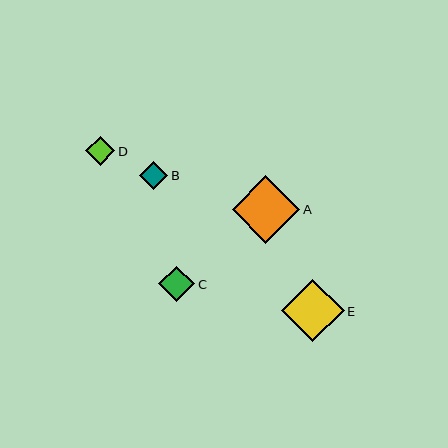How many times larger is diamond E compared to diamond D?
Diamond E is approximately 2.1 times the size of diamond D.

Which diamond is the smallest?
Diamond B is the smallest with a size of approximately 28 pixels.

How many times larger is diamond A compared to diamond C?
Diamond A is approximately 1.9 times the size of diamond C.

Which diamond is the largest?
Diamond A is the largest with a size of approximately 68 pixels.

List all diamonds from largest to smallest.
From largest to smallest: A, E, C, D, B.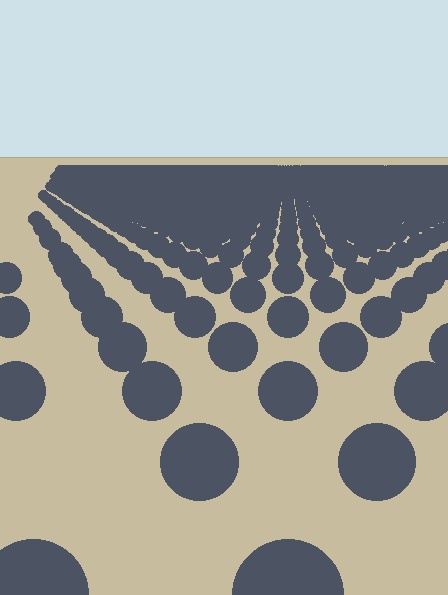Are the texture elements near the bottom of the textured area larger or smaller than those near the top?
Larger. Near the bottom, elements are closer to the viewer and appear at a bigger on-screen size.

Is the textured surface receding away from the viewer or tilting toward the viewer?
The surface is receding away from the viewer. Texture elements get smaller and denser toward the top.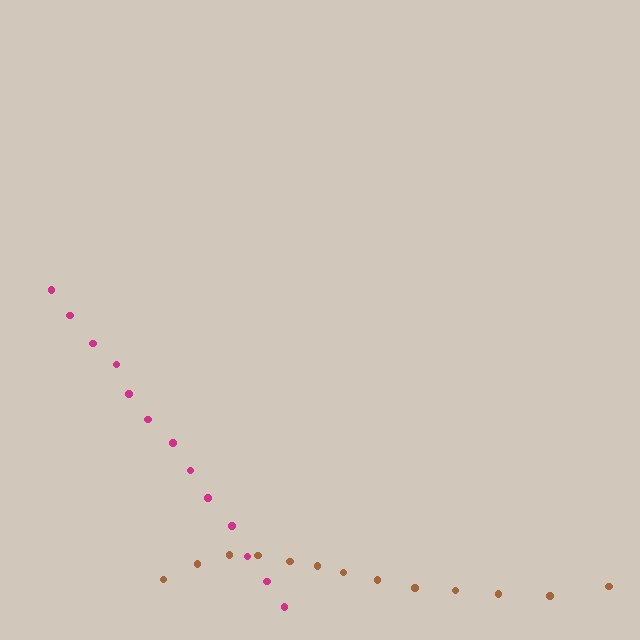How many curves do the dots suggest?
There are 2 distinct paths.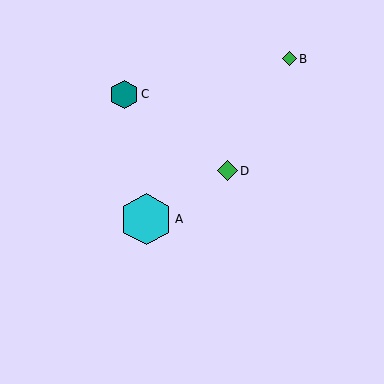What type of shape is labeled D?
Shape D is a green diamond.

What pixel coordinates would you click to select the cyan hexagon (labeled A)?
Click at (146, 219) to select the cyan hexagon A.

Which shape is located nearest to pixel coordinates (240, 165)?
The green diamond (labeled D) at (227, 171) is nearest to that location.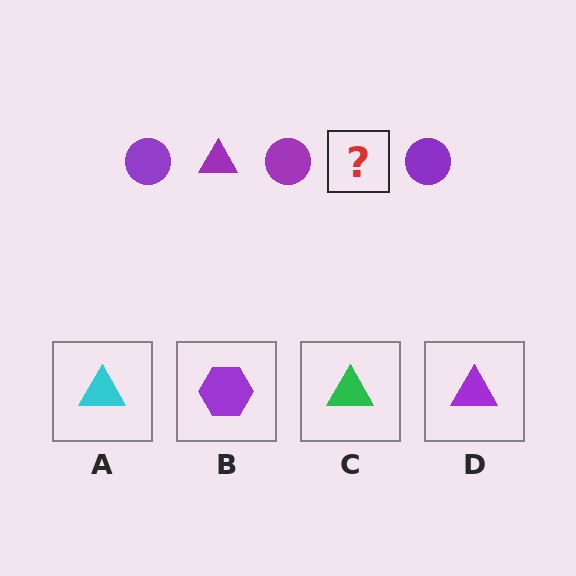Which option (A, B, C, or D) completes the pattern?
D.